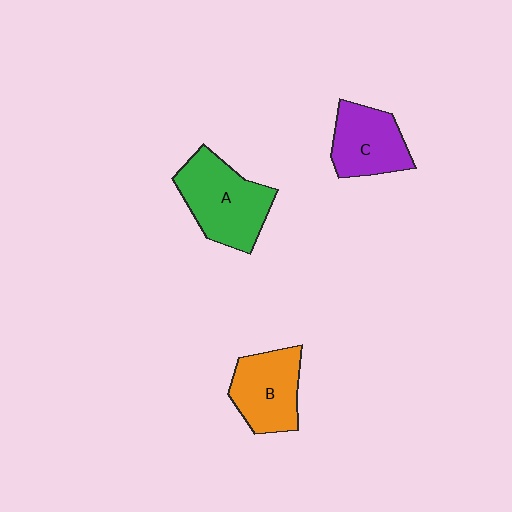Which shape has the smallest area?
Shape C (purple).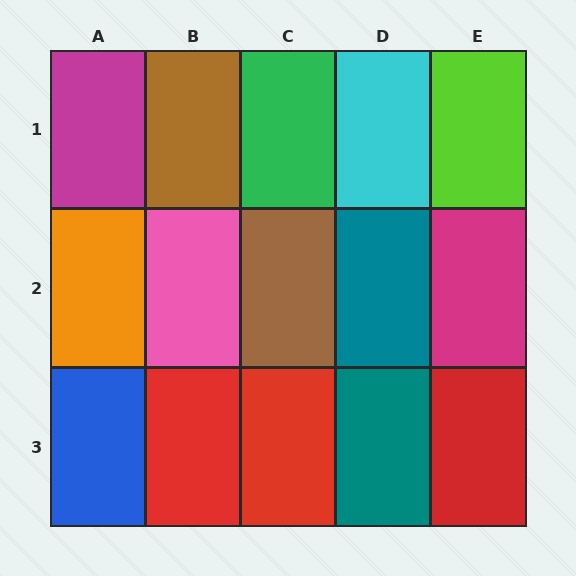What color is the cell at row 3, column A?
Blue.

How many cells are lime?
1 cell is lime.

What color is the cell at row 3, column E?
Red.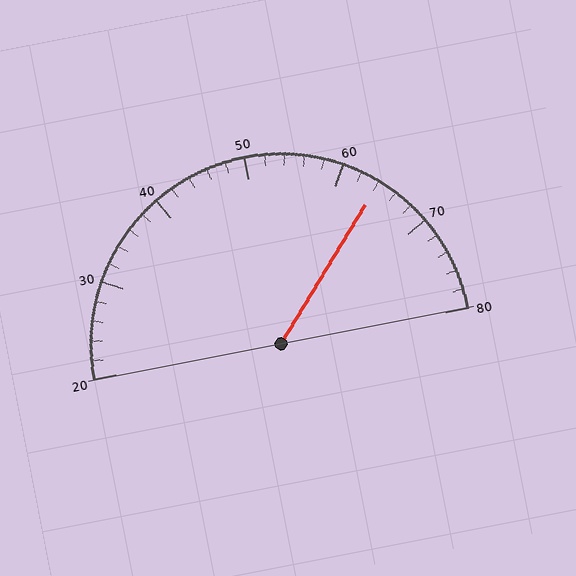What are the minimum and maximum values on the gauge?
The gauge ranges from 20 to 80.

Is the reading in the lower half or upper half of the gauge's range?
The reading is in the upper half of the range (20 to 80).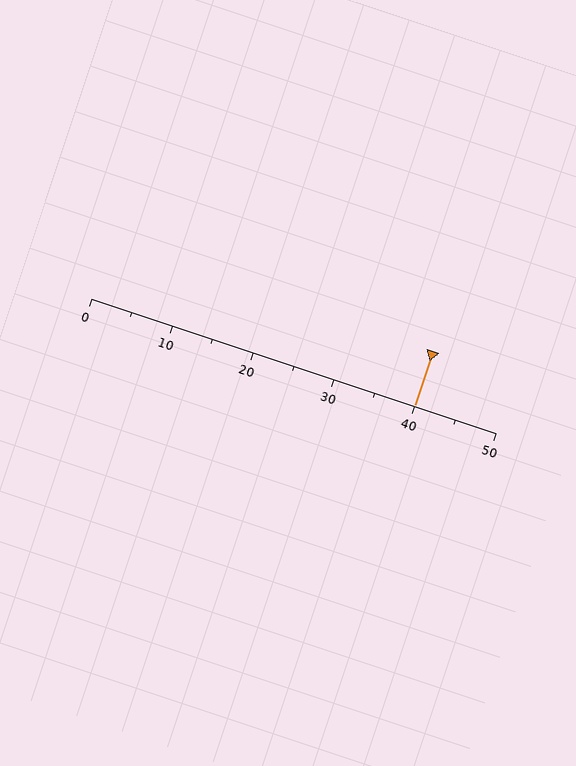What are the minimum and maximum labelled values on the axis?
The axis runs from 0 to 50.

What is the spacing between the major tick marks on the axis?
The major ticks are spaced 10 apart.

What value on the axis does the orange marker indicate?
The marker indicates approximately 40.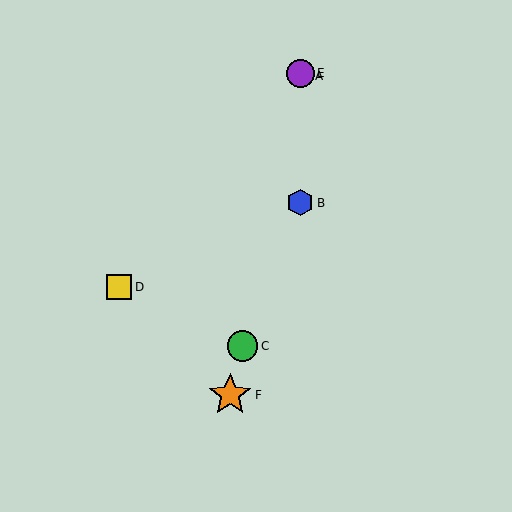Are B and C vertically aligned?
No, B is at x≈300 and C is at x≈242.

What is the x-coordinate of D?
Object D is at x≈119.